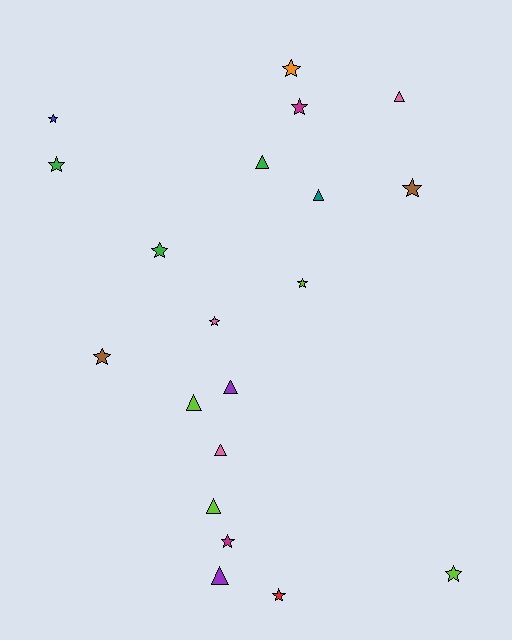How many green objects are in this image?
There are 3 green objects.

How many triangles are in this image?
There are 8 triangles.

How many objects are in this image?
There are 20 objects.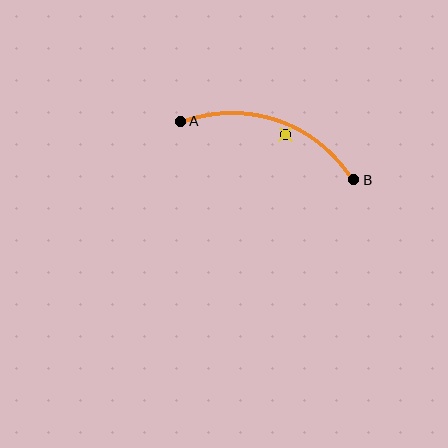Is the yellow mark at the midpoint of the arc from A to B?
No — the yellow mark does not lie on the arc at all. It sits slightly inside the curve.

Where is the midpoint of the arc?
The arc midpoint is the point on the curve farthest from the straight line joining A and B. It sits above that line.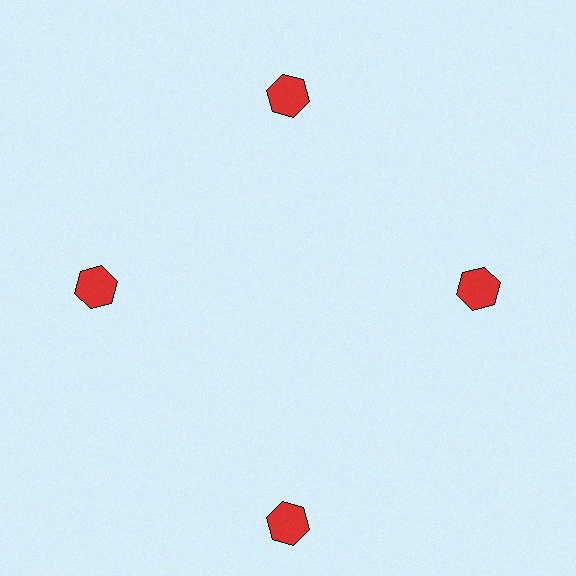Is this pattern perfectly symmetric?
No. The 4 red hexagons are arranged in a ring, but one element near the 6 o'clock position is pushed outward from the center, breaking the 4-fold rotational symmetry.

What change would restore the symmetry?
The symmetry would be restored by moving it inward, back onto the ring so that all 4 hexagons sit at equal angles and equal distance from the center.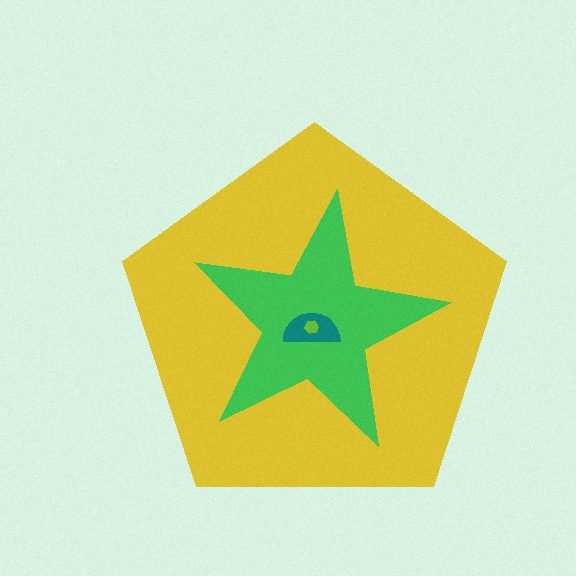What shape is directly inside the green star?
The teal semicircle.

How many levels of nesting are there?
4.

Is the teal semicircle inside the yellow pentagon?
Yes.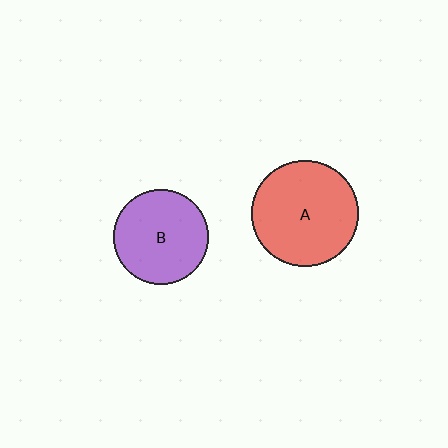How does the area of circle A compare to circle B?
Approximately 1.3 times.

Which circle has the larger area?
Circle A (red).